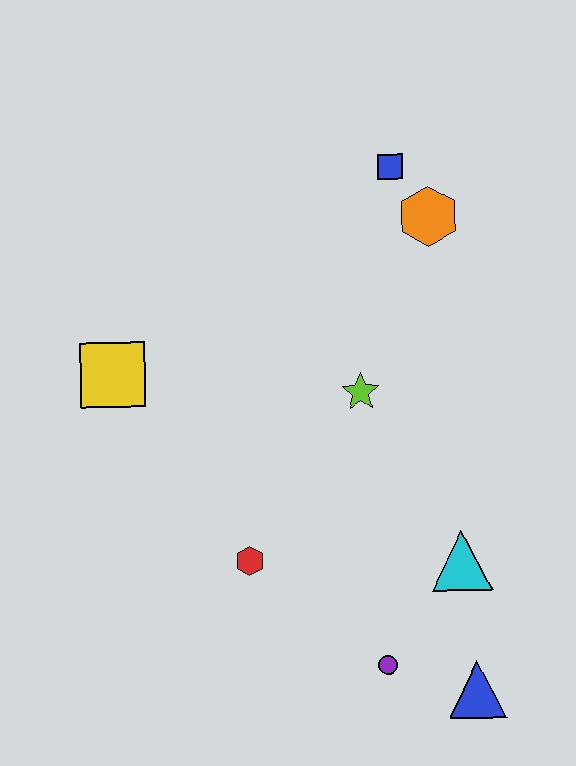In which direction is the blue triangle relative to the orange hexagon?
The blue triangle is below the orange hexagon.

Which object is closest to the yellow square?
The red hexagon is closest to the yellow square.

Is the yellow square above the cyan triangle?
Yes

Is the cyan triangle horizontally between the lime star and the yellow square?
No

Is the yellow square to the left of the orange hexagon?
Yes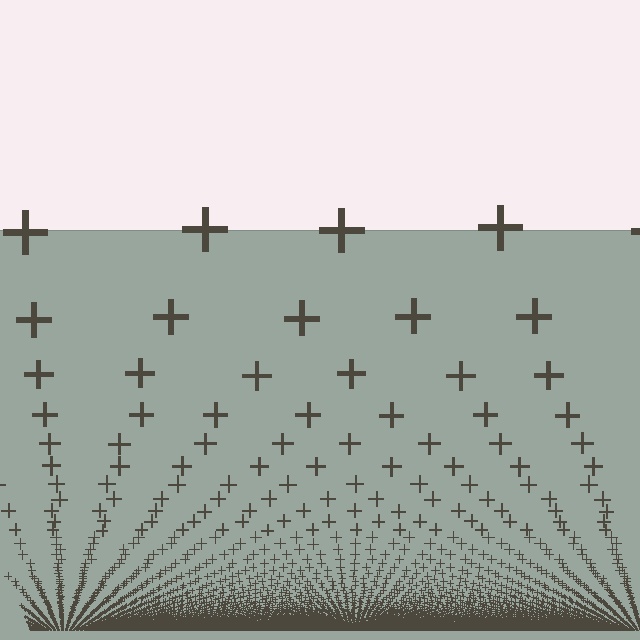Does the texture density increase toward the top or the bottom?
Density increases toward the bottom.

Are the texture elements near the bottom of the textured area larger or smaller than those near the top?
Smaller. The gradient is inverted — elements near the bottom are smaller and denser.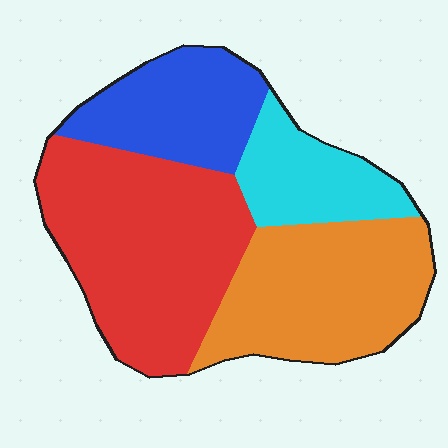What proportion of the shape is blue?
Blue covers roughly 20% of the shape.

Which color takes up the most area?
Red, at roughly 40%.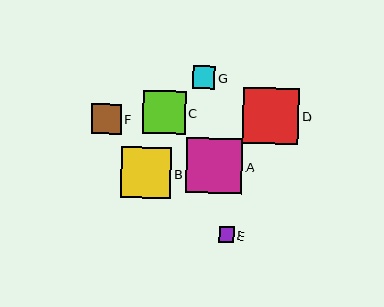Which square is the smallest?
Square E is the smallest with a size of approximately 15 pixels.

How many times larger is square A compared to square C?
Square A is approximately 1.3 times the size of square C.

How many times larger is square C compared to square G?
Square C is approximately 1.9 times the size of square G.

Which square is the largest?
Square D is the largest with a size of approximately 57 pixels.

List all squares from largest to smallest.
From largest to smallest: D, A, B, C, F, G, E.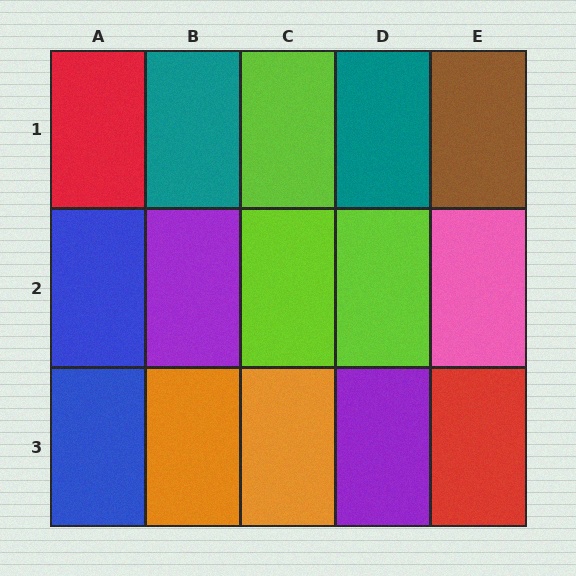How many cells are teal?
2 cells are teal.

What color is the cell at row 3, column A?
Blue.